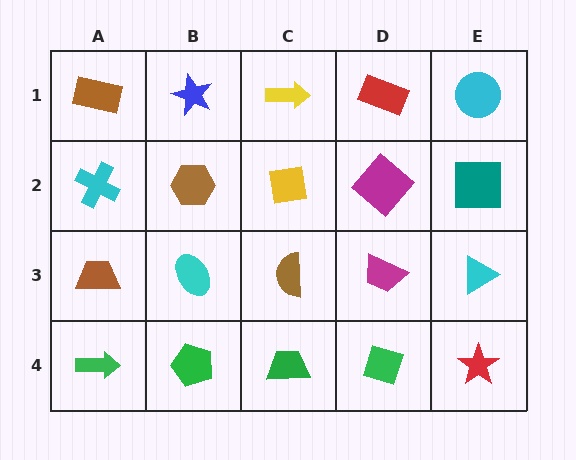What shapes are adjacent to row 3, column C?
A yellow square (row 2, column C), a green trapezoid (row 4, column C), a cyan ellipse (row 3, column B), a magenta trapezoid (row 3, column D).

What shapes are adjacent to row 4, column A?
A brown trapezoid (row 3, column A), a green pentagon (row 4, column B).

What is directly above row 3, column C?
A yellow square.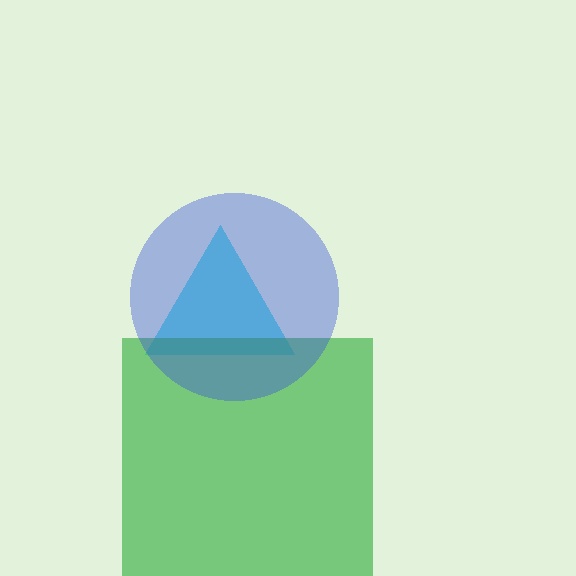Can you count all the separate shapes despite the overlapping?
Yes, there are 3 separate shapes.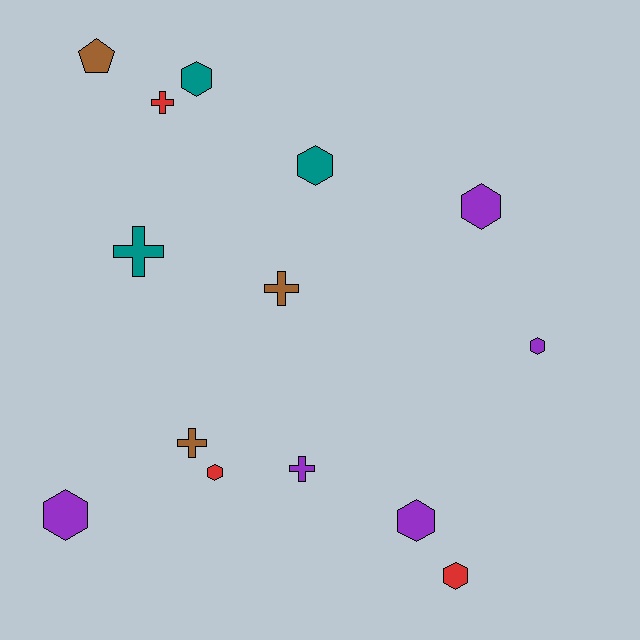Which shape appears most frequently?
Hexagon, with 8 objects.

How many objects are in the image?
There are 14 objects.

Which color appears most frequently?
Purple, with 5 objects.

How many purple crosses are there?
There is 1 purple cross.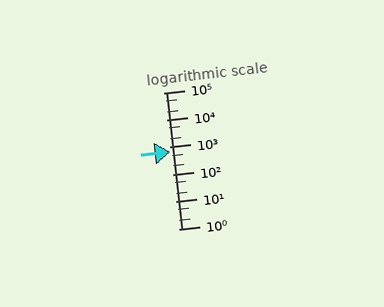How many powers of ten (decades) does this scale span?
The scale spans 5 decades, from 1 to 100000.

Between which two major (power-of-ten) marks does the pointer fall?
The pointer is between 100 and 1000.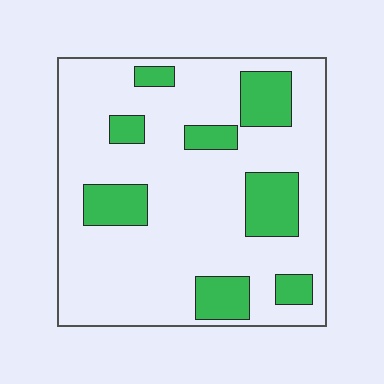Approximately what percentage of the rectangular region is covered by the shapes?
Approximately 20%.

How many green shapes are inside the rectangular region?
8.